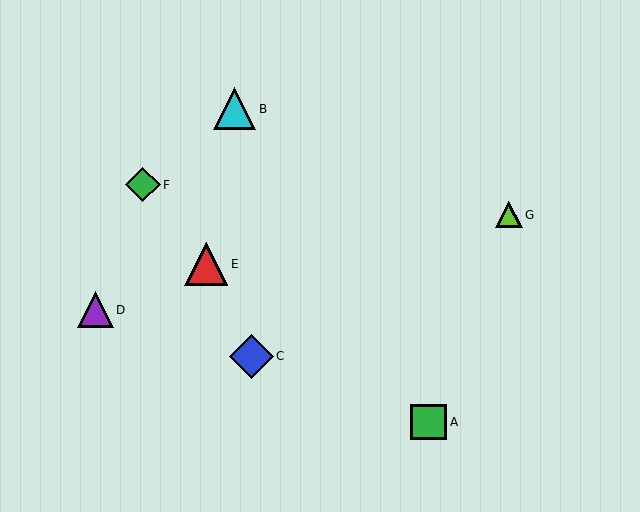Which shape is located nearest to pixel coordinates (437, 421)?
The green square (labeled A) at (429, 422) is nearest to that location.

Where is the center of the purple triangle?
The center of the purple triangle is at (95, 310).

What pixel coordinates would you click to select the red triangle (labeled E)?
Click at (206, 264) to select the red triangle E.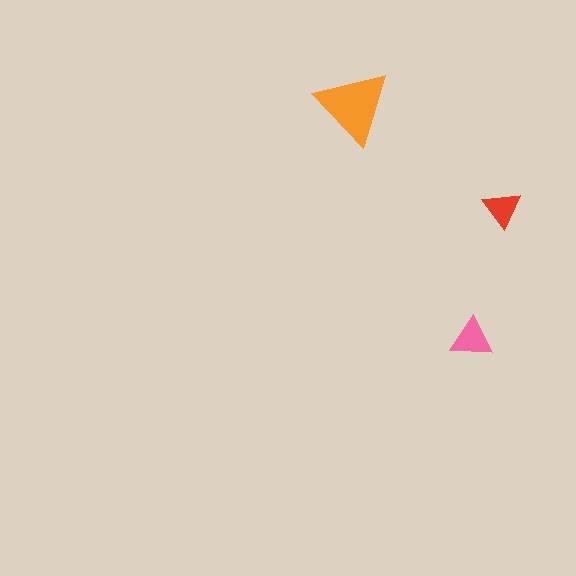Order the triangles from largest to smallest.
the orange one, the pink one, the red one.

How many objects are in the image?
There are 3 objects in the image.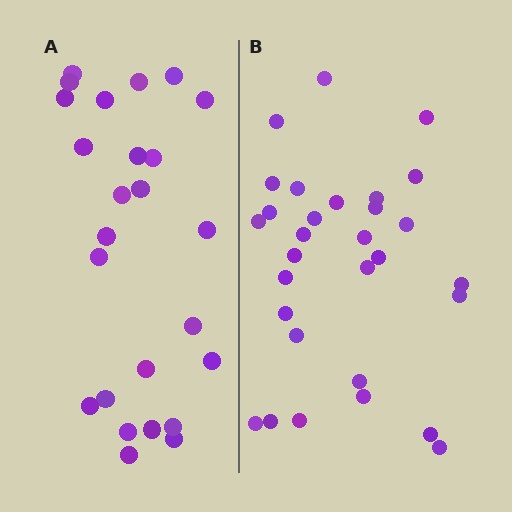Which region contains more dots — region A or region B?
Region B (the right region) has more dots.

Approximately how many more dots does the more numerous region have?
Region B has about 5 more dots than region A.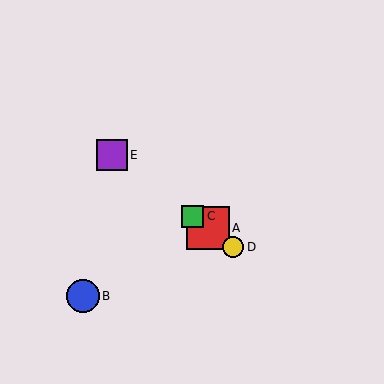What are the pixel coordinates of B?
Object B is at (83, 296).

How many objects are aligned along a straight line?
4 objects (A, C, D, E) are aligned along a straight line.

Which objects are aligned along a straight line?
Objects A, C, D, E are aligned along a straight line.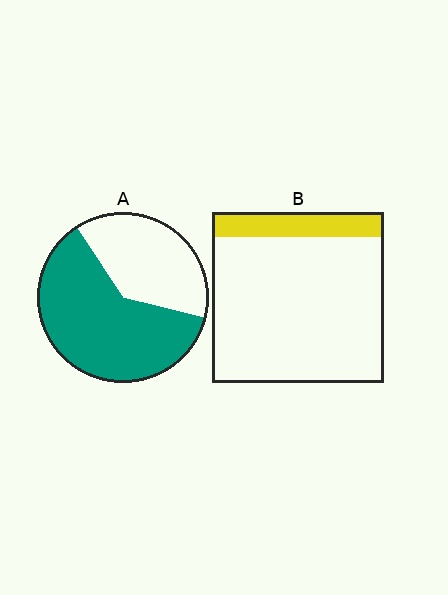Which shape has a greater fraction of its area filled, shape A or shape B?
Shape A.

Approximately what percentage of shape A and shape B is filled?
A is approximately 60% and B is approximately 15%.